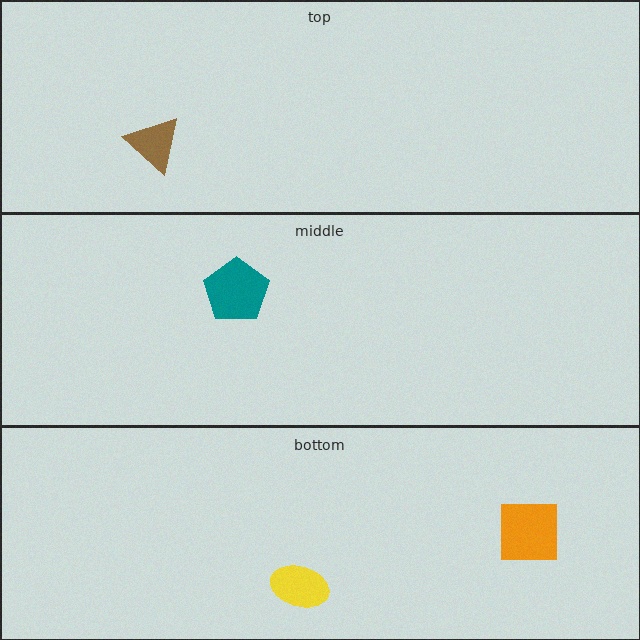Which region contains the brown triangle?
The top region.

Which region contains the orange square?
The bottom region.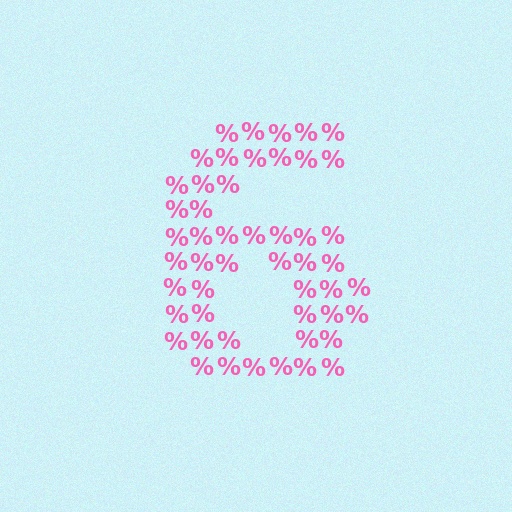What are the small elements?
The small elements are percent signs.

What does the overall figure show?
The overall figure shows the digit 6.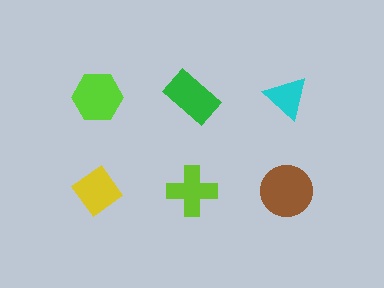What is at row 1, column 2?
A green rectangle.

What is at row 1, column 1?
A lime hexagon.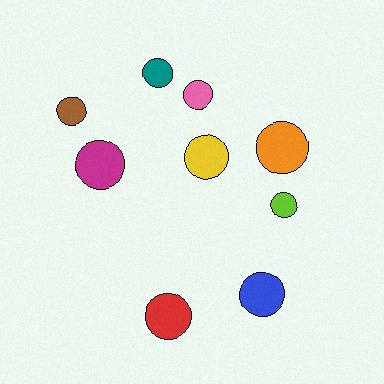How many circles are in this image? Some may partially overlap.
There are 9 circles.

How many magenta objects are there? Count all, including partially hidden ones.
There is 1 magenta object.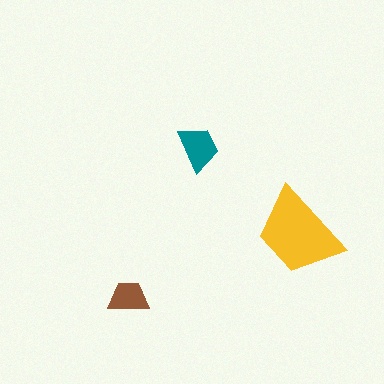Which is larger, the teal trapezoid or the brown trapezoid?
The teal one.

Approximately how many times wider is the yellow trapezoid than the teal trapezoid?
About 2 times wider.